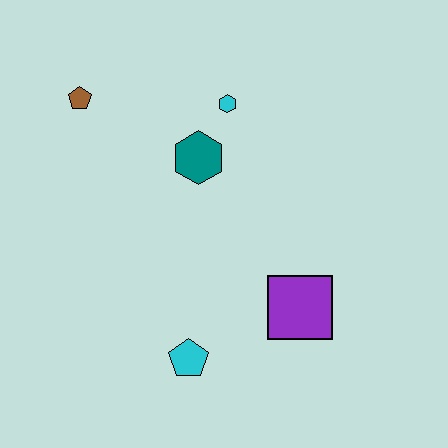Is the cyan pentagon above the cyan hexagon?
No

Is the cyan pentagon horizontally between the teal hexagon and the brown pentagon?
Yes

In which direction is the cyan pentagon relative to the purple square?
The cyan pentagon is to the left of the purple square.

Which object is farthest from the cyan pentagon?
The brown pentagon is farthest from the cyan pentagon.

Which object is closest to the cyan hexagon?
The teal hexagon is closest to the cyan hexagon.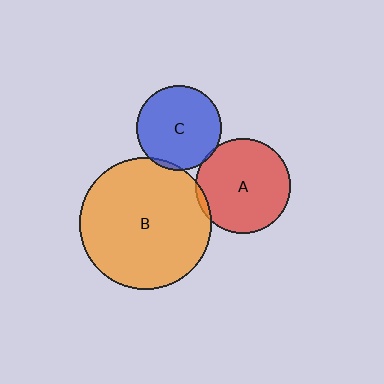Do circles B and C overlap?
Yes.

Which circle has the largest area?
Circle B (orange).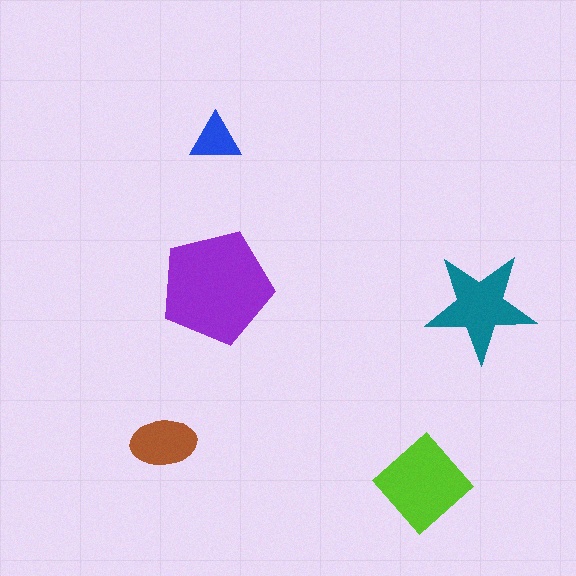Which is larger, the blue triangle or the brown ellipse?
The brown ellipse.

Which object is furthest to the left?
The brown ellipse is leftmost.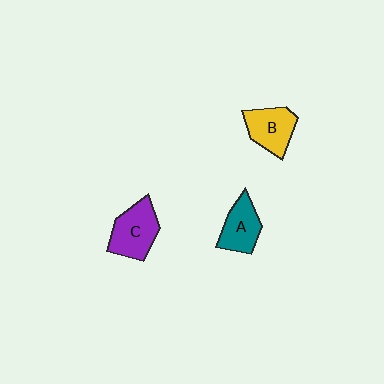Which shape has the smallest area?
Shape A (teal).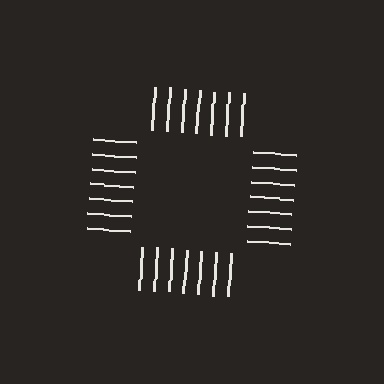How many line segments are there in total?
28 — 7 along each of the 4 edges.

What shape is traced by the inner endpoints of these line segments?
An illusory square — the line segments terminate on its edges but no continuous stroke is drawn.